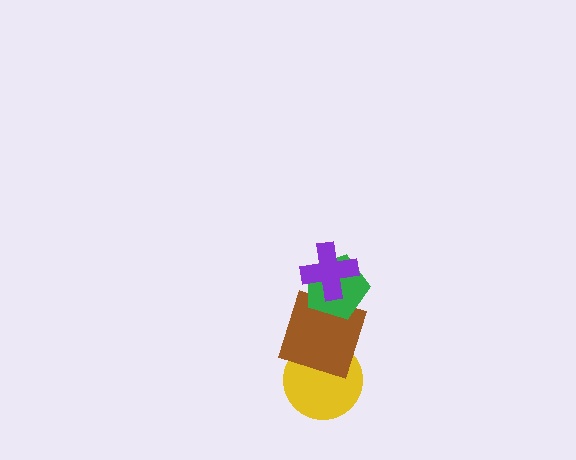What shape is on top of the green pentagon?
The purple cross is on top of the green pentagon.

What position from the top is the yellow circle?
The yellow circle is 4th from the top.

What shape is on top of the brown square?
The green pentagon is on top of the brown square.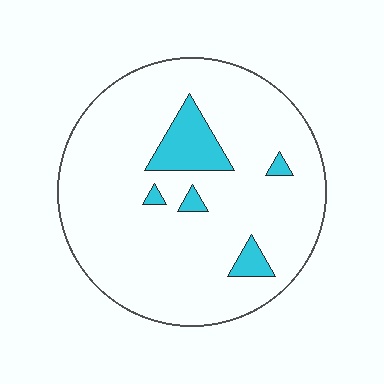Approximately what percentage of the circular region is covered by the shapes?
Approximately 10%.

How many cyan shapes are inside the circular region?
5.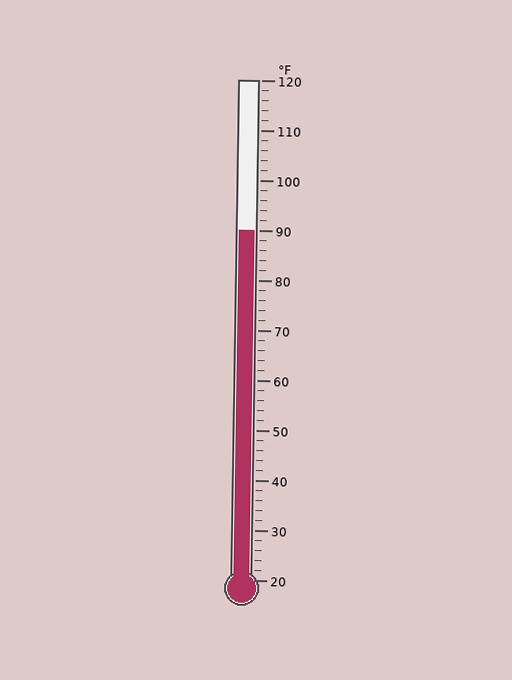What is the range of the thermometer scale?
The thermometer scale ranges from 20°F to 120°F.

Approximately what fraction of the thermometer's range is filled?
The thermometer is filled to approximately 70% of its range.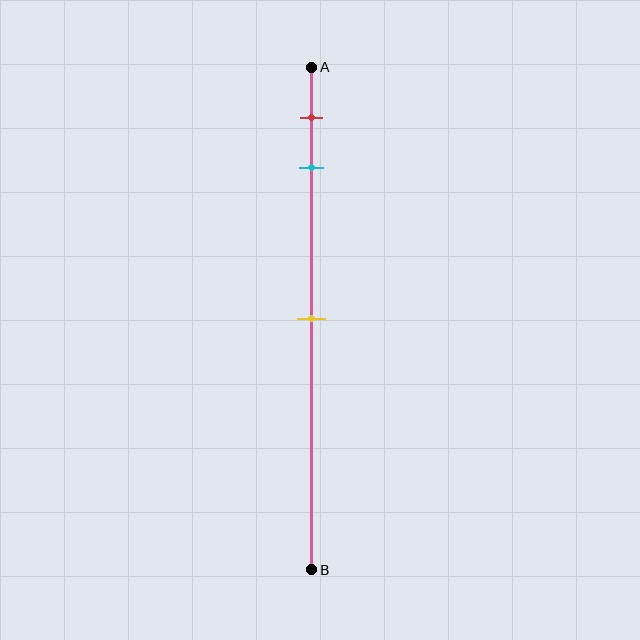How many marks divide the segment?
There are 3 marks dividing the segment.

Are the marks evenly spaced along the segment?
No, the marks are not evenly spaced.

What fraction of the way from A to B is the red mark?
The red mark is approximately 10% (0.1) of the way from A to B.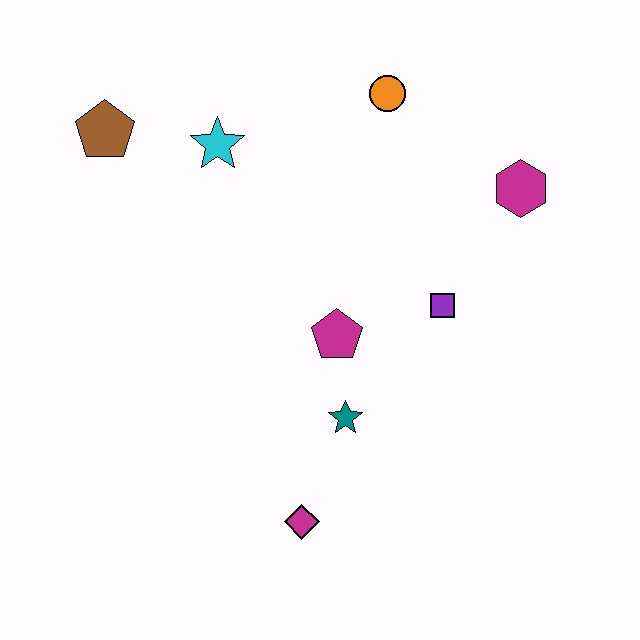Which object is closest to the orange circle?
The magenta hexagon is closest to the orange circle.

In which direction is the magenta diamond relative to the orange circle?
The magenta diamond is below the orange circle.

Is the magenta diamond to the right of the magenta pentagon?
No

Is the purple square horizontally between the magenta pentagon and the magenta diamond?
No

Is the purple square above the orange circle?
No